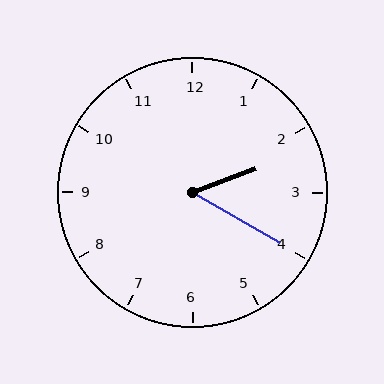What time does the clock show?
2:20.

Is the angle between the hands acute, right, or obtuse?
It is acute.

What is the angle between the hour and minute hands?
Approximately 50 degrees.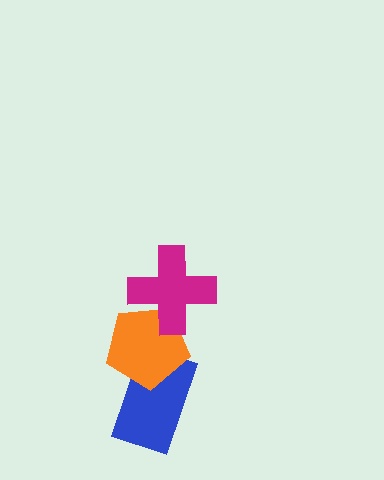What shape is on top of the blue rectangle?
The orange pentagon is on top of the blue rectangle.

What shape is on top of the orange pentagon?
The magenta cross is on top of the orange pentagon.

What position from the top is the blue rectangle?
The blue rectangle is 3rd from the top.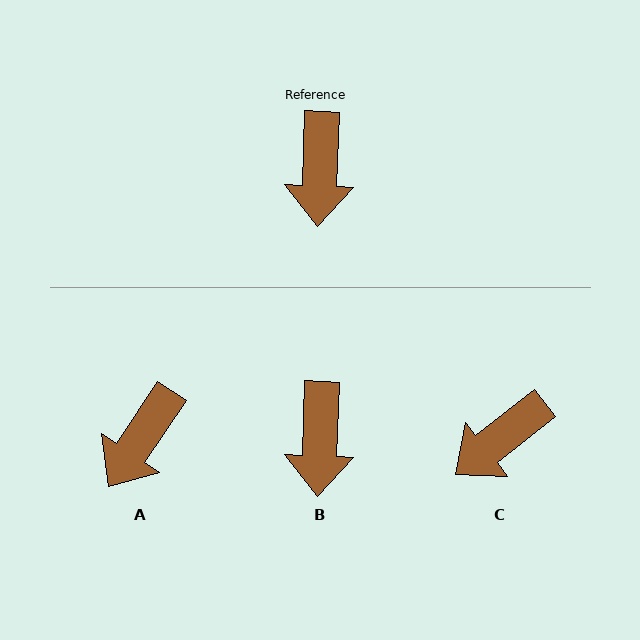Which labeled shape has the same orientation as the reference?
B.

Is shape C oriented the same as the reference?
No, it is off by about 49 degrees.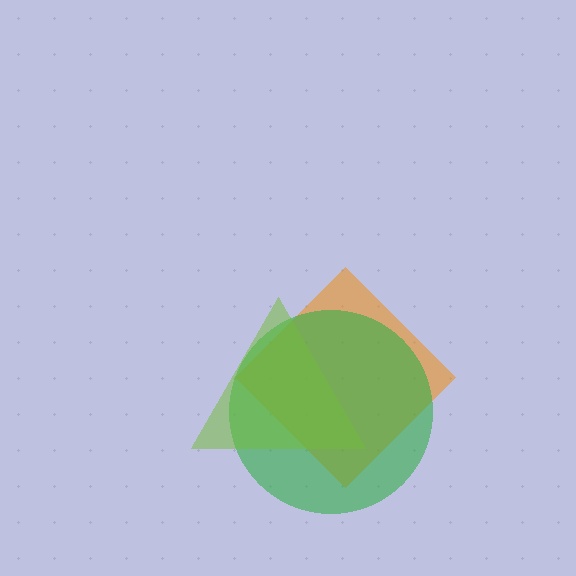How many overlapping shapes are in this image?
There are 3 overlapping shapes in the image.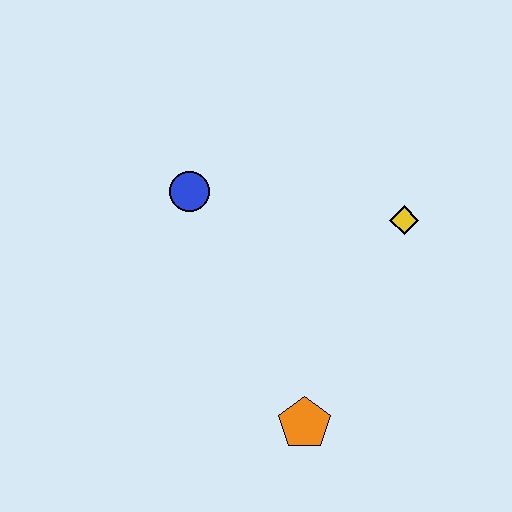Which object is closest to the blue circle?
The yellow diamond is closest to the blue circle.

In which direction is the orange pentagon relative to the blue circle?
The orange pentagon is below the blue circle.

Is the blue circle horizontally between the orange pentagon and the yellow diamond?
No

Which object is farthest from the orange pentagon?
The blue circle is farthest from the orange pentagon.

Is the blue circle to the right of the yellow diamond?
No